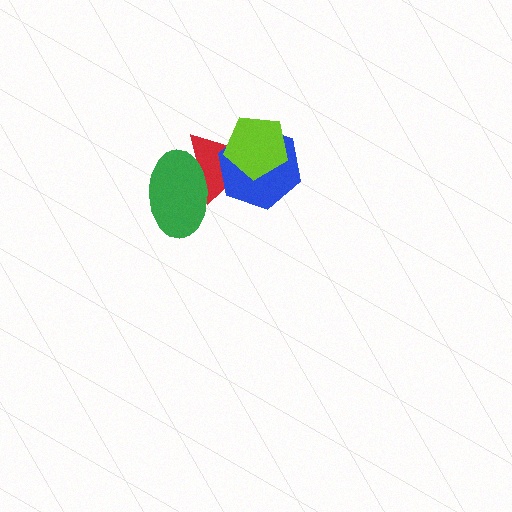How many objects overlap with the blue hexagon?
2 objects overlap with the blue hexagon.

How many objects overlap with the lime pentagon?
2 objects overlap with the lime pentagon.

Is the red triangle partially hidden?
Yes, it is partially covered by another shape.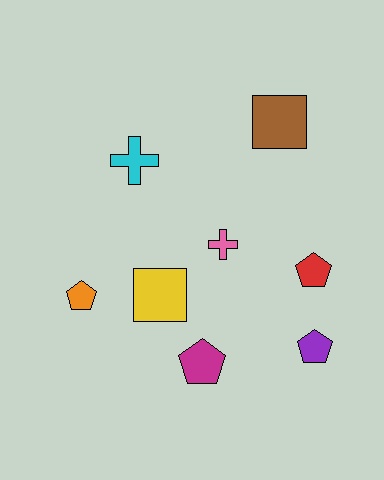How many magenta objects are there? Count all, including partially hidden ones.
There is 1 magenta object.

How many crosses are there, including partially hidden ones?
There are 2 crosses.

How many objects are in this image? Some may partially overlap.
There are 8 objects.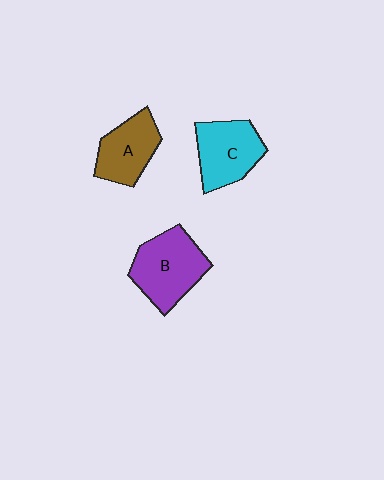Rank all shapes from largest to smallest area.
From largest to smallest: B (purple), C (cyan), A (brown).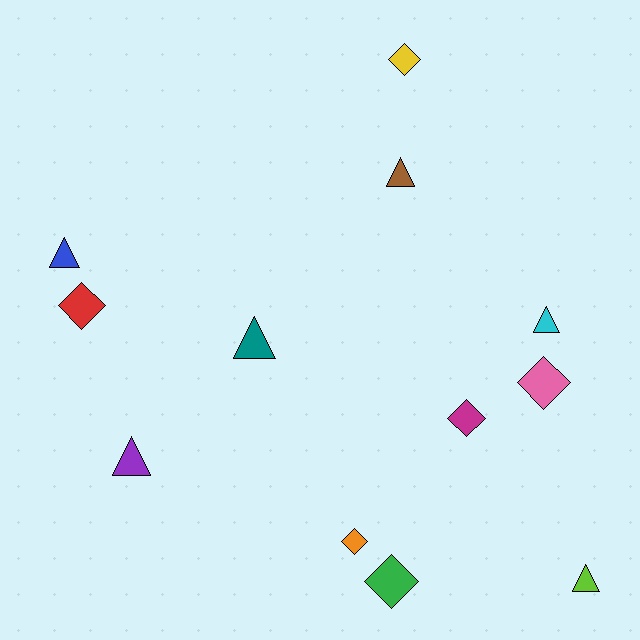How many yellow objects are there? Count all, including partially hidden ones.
There is 1 yellow object.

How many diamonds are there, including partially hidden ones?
There are 6 diamonds.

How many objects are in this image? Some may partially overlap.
There are 12 objects.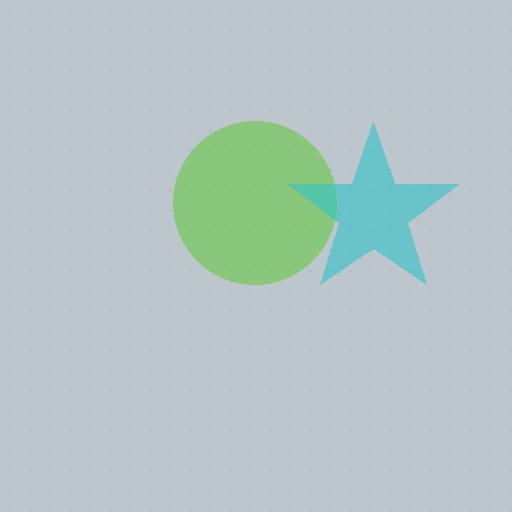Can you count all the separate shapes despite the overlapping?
Yes, there are 2 separate shapes.